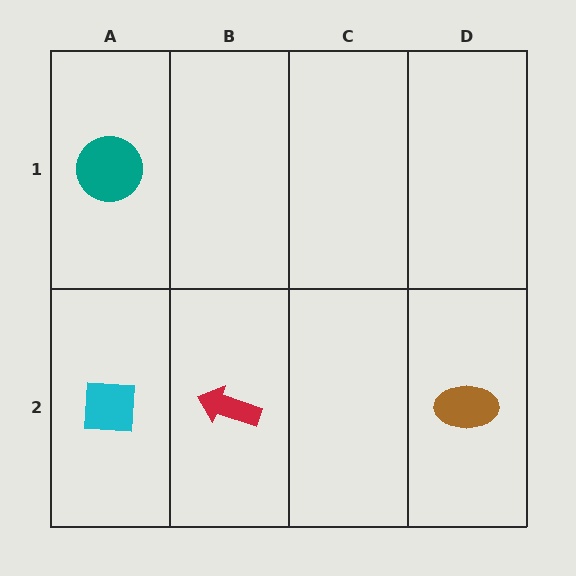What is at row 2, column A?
A cyan square.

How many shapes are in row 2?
3 shapes.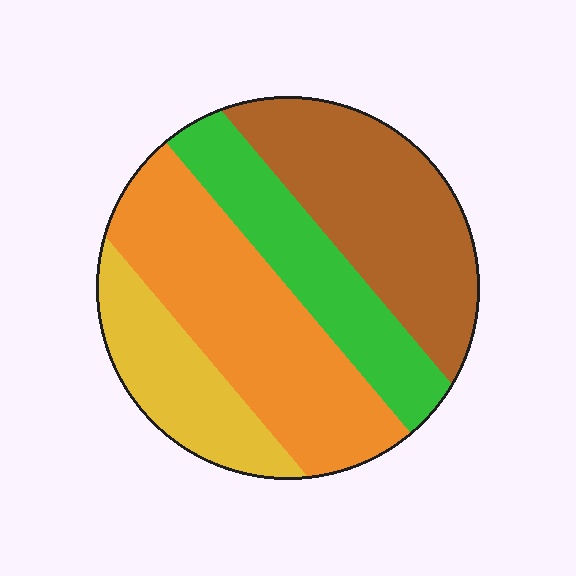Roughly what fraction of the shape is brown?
Brown takes up about one third (1/3) of the shape.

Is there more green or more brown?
Brown.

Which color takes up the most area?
Orange, at roughly 35%.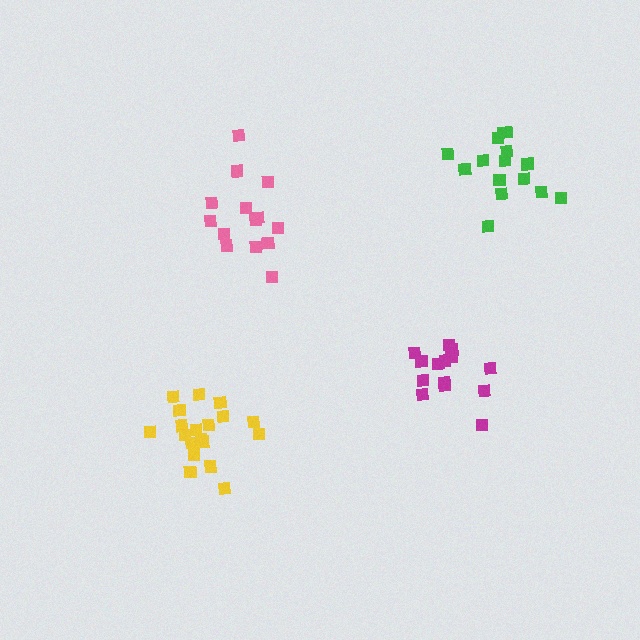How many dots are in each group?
Group 1: 20 dots, Group 2: 14 dots, Group 3: 14 dots, Group 4: 15 dots (63 total).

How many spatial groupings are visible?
There are 4 spatial groupings.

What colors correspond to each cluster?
The clusters are colored: yellow, pink, magenta, green.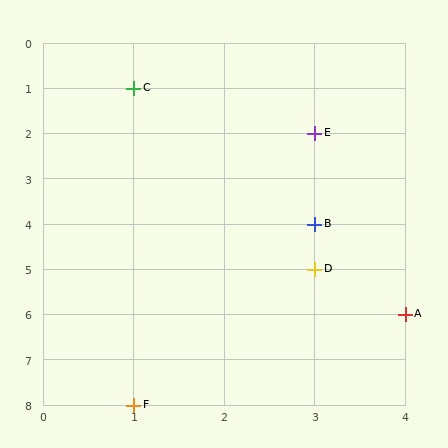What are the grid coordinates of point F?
Point F is at grid coordinates (1, 8).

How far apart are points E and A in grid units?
Points E and A are 1 column and 4 rows apart (about 4.1 grid units diagonally).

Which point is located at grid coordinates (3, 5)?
Point D is at (3, 5).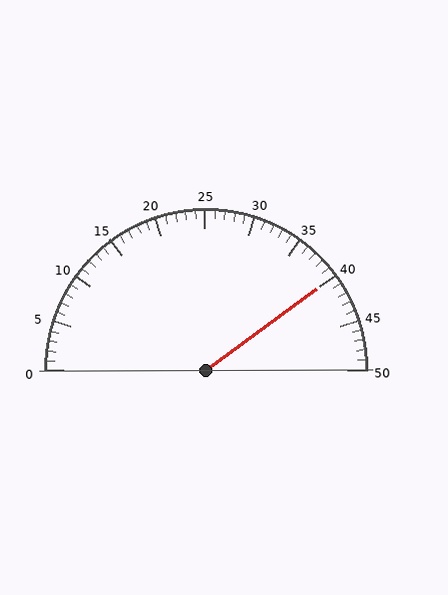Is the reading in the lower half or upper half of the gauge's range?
The reading is in the upper half of the range (0 to 50).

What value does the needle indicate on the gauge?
The needle indicates approximately 40.